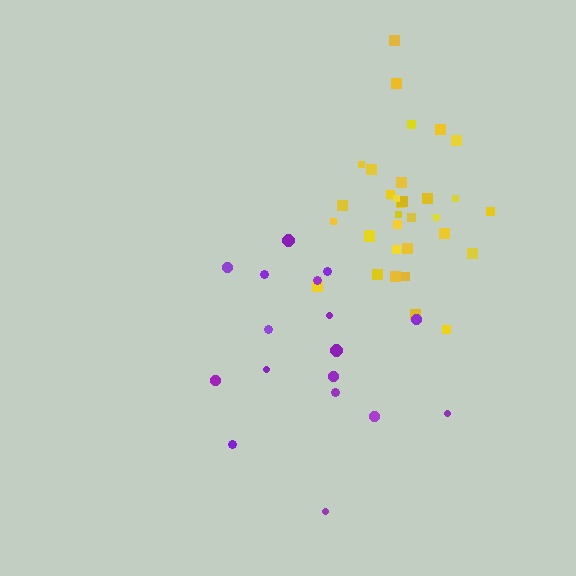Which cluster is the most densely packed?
Yellow.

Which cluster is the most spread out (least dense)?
Purple.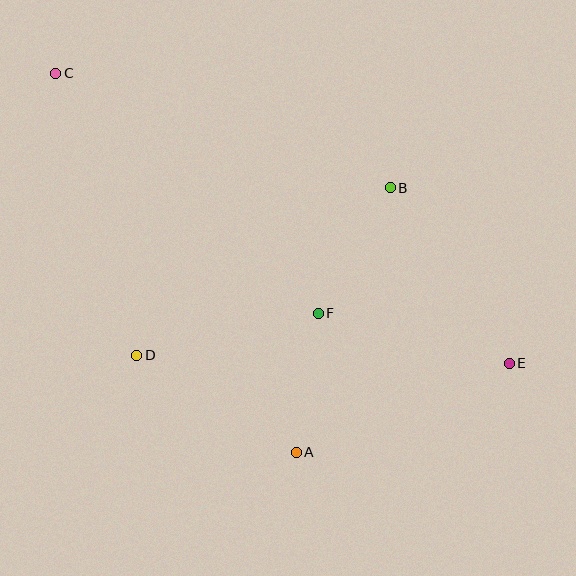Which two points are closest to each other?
Points A and F are closest to each other.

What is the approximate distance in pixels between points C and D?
The distance between C and D is approximately 293 pixels.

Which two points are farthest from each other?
Points C and E are farthest from each other.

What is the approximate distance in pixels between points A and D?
The distance between A and D is approximately 187 pixels.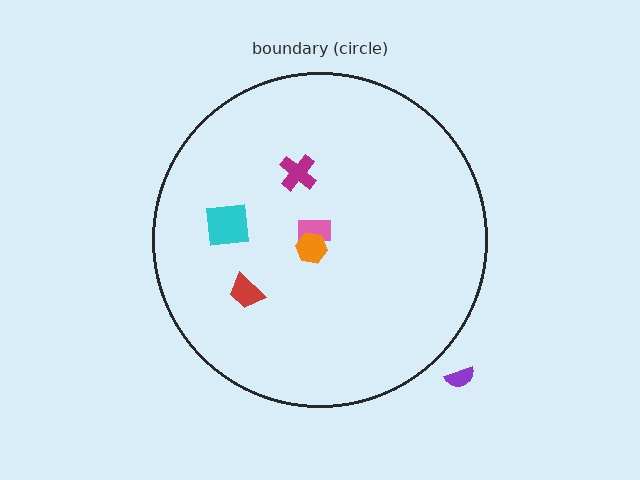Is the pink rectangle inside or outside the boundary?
Inside.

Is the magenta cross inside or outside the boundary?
Inside.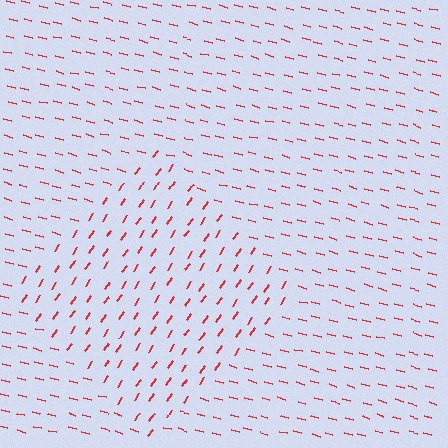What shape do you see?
I see a diamond.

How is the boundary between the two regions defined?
The boundary is defined purely by a change in line orientation (approximately 71 degrees difference). All lines are the same color and thickness.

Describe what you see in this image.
The image is filled with small red line segments. A diamond region in the image has lines oriented differently from the surrounding lines, creating a visible texture boundary.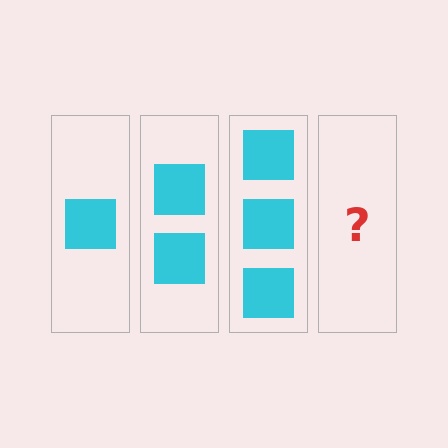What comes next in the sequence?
The next element should be 4 squares.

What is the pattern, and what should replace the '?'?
The pattern is that each step adds one more square. The '?' should be 4 squares.